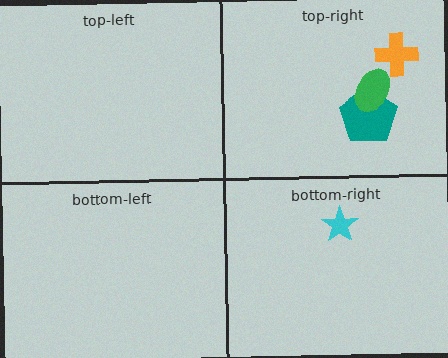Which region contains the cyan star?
The bottom-right region.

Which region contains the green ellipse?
The top-right region.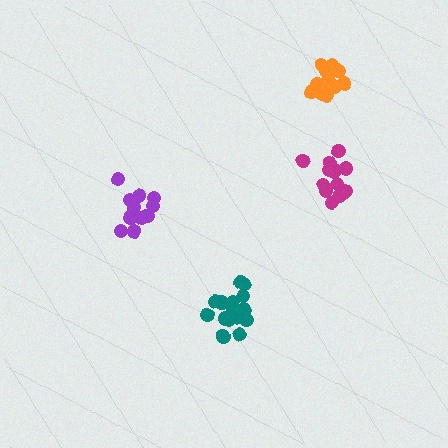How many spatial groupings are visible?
There are 4 spatial groupings.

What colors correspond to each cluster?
The clusters are colored: magenta, orange, purple, teal.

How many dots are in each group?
Group 1: 14 dots, Group 2: 13 dots, Group 3: 12 dots, Group 4: 15 dots (54 total).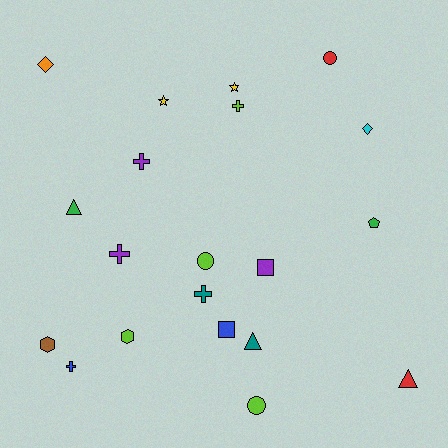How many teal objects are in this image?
There are 2 teal objects.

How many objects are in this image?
There are 20 objects.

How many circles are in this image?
There are 3 circles.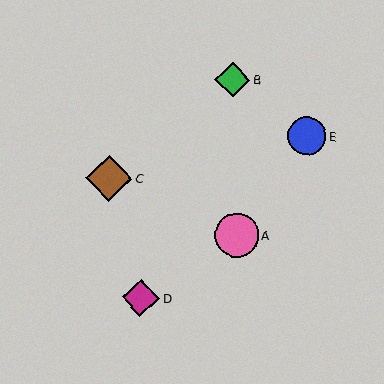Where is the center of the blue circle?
The center of the blue circle is at (307, 136).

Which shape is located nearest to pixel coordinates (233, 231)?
The pink circle (labeled A) at (237, 235) is nearest to that location.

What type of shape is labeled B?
Shape B is a green diamond.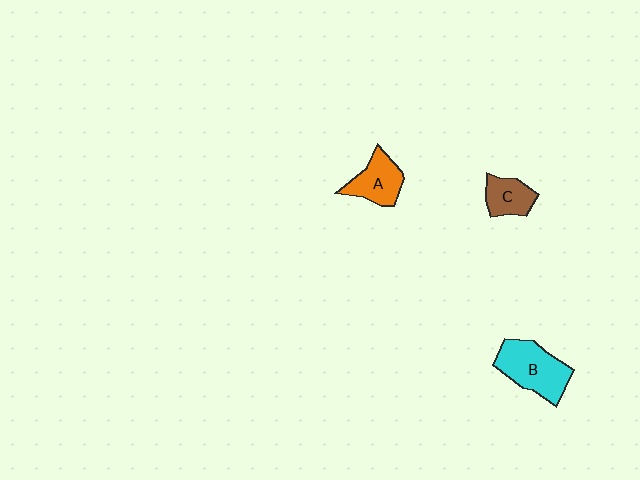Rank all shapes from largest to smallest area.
From largest to smallest: B (cyan), A (orange), C (brown).